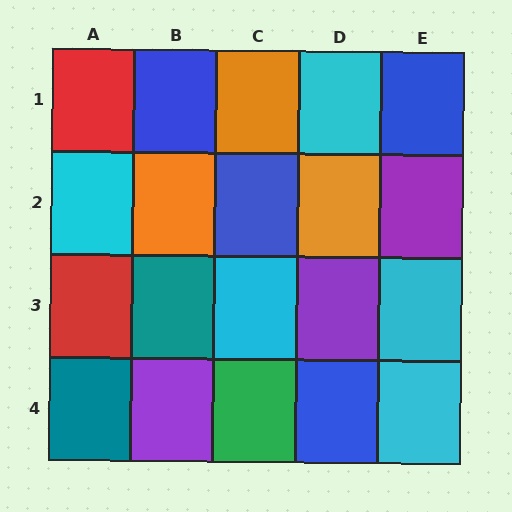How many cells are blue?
4 cells are blue.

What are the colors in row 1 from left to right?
Red, blue, orange, cyan, blue.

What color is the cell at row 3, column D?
Purple.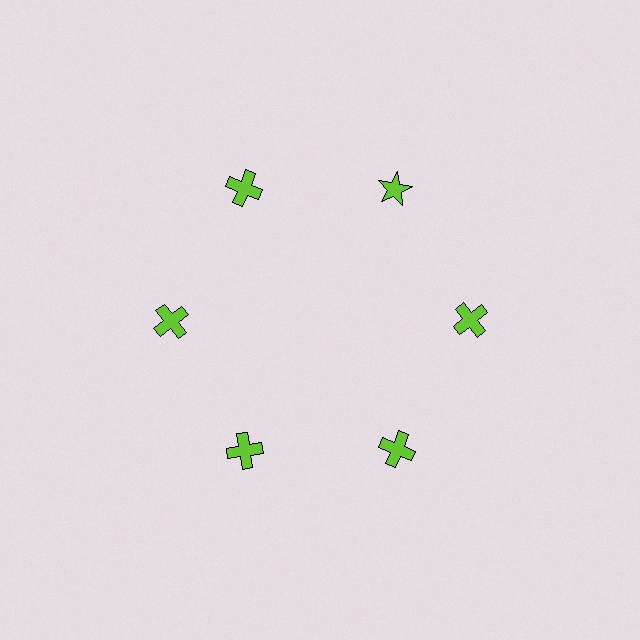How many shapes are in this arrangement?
There are 6 shapes arranged in a ring pattern.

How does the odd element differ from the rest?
It has a different shape: star instead of cross.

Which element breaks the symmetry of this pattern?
The lime star at roughly the 1 o'clock position breaks the symmetry. All other shapes are lime crosses.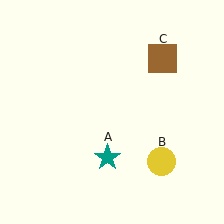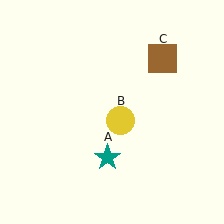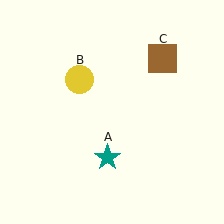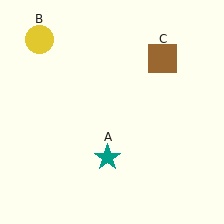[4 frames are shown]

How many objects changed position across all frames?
1 object changed position: yellow circle (object B).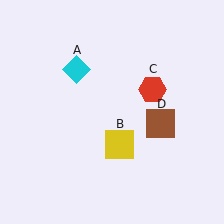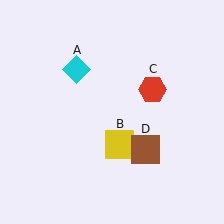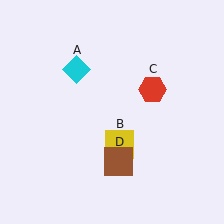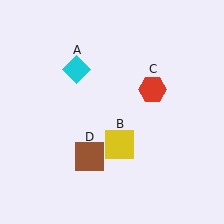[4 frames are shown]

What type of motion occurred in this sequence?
The brown square (object D) rotated clockwise around the center of the scene.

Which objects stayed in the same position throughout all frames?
Cyan diamond (object A) and yellow square (object B) and red hexagon (object C) remained stationary.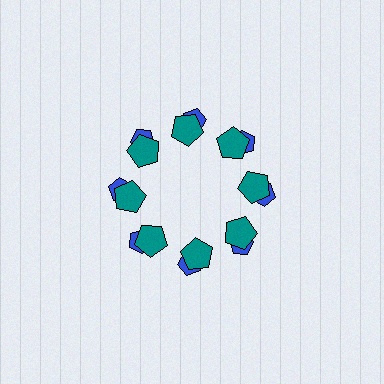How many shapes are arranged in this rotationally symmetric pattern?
There are 16 shapes, arranged in 8 groups of 2.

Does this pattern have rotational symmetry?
Yes, this pattern has 8-fold rotational symmetry. It looks the same after rotating 45 degrees around the center.